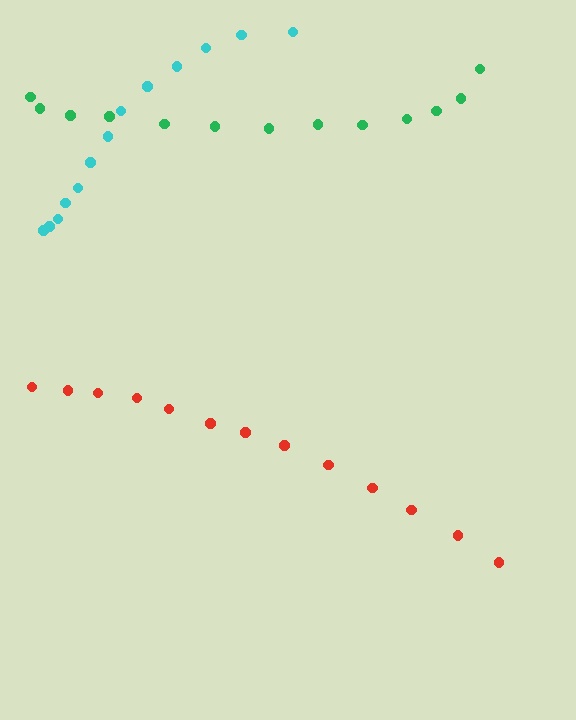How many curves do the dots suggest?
There are 3 distinct paths.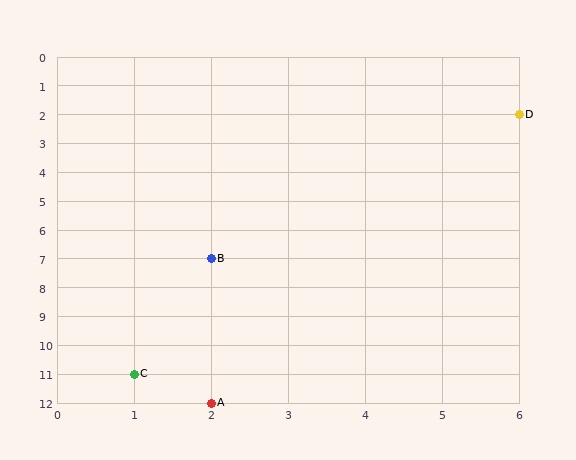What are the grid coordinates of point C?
Point C is at grid coordinates (1, 11).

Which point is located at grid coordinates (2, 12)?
Point A is at (2, 12).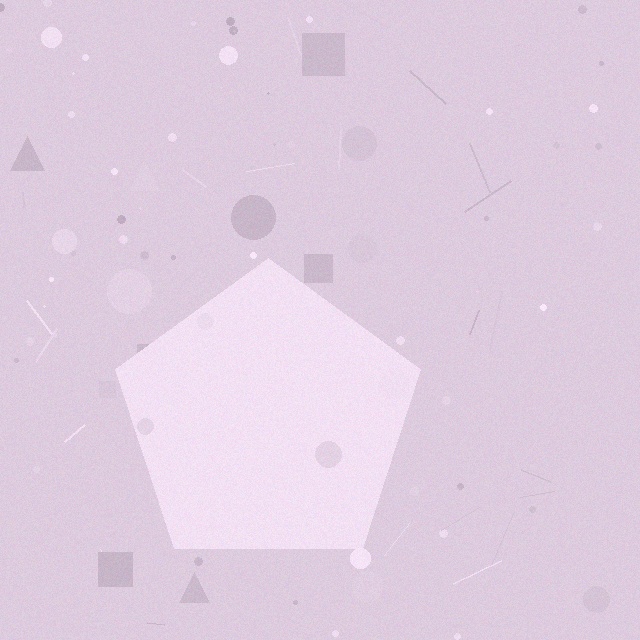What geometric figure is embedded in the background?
A pentagon is embedded in the background.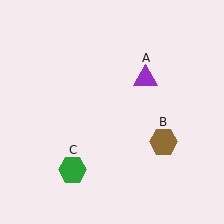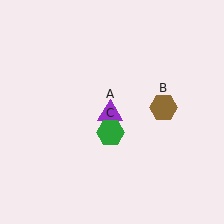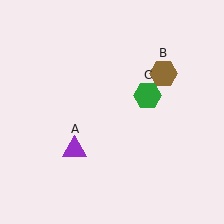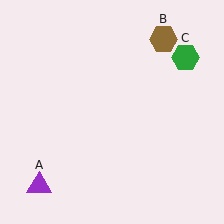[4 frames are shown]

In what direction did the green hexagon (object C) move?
The green hexagon (object C) moved up and to the right.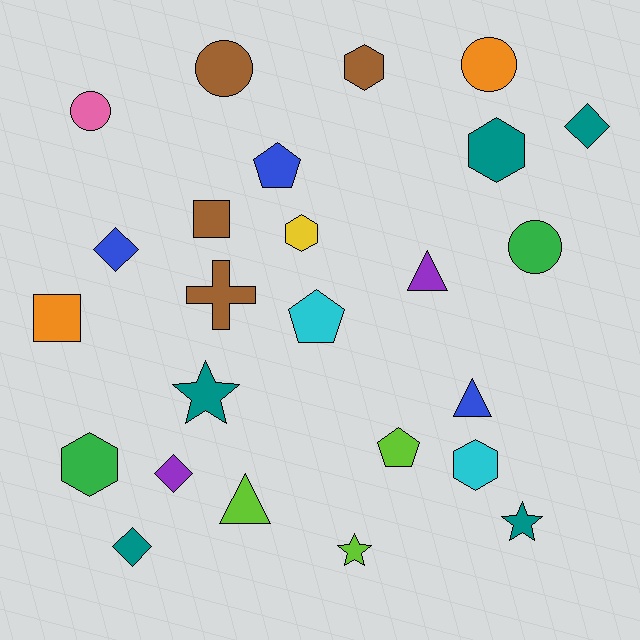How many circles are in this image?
There are 4 circles.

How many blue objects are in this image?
There are 3 blue objects.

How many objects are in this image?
There are 25 objects.